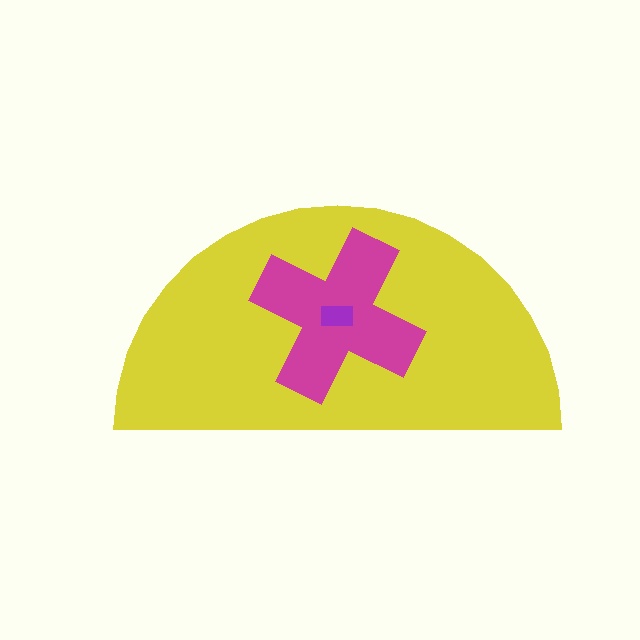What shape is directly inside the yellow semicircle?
The magenta cross.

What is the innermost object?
The purple rectangle.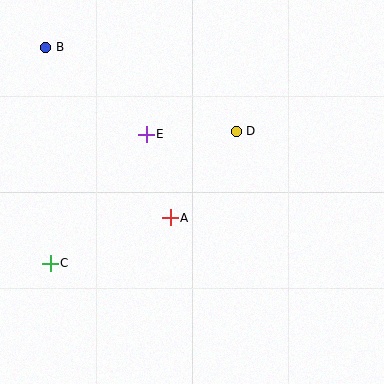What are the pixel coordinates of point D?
Point D is at (236, 131).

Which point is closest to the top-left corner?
Point B is closest to the top-left corner.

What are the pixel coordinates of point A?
Point A is at (170, 218).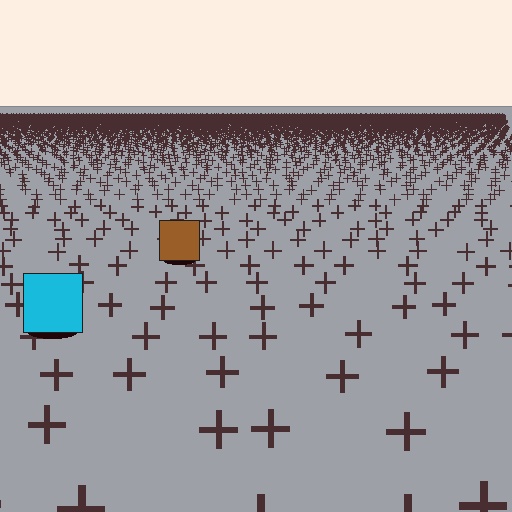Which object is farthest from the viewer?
The brown square is farthest from the viewer. It appears smaller and the ground texture around it is denser.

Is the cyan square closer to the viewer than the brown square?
Yes. The cyan square is closer — you can tell from the texture gradient: the ground texture is coarser near it.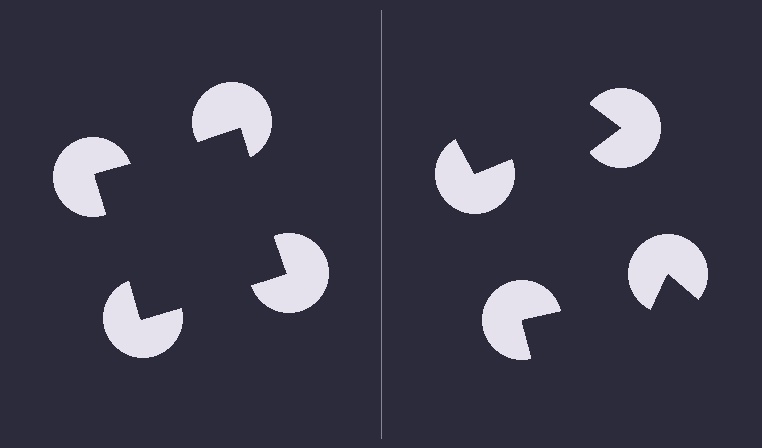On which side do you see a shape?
An illusory square appears on the left side. On the right side the wedge cuts are rotated, so no coherent shape forms.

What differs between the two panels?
The pac-man discs are positioned identically on both sides; only the wedge orientations differ. On the left they align to a square; on the right they are misaligned.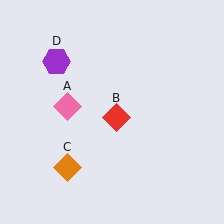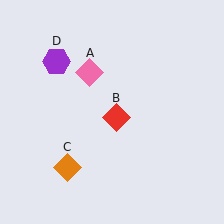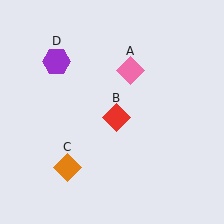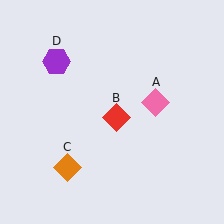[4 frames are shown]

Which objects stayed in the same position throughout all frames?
Red diamond (object B) and orange diamond (object C) and purple hexagon (object D) remained stationary.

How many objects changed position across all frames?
1 object changed position: pink diamond (object A).